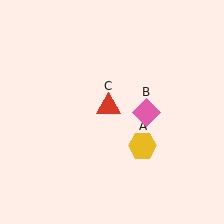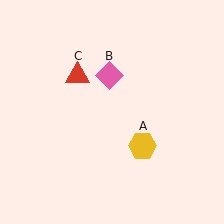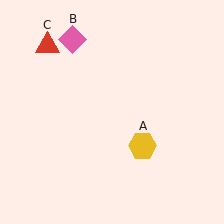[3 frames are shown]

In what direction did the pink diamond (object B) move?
The pink diamond (object B) moved up and to the left.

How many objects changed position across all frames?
2 objects changed position: pink diamond (object B), red triangle (object C).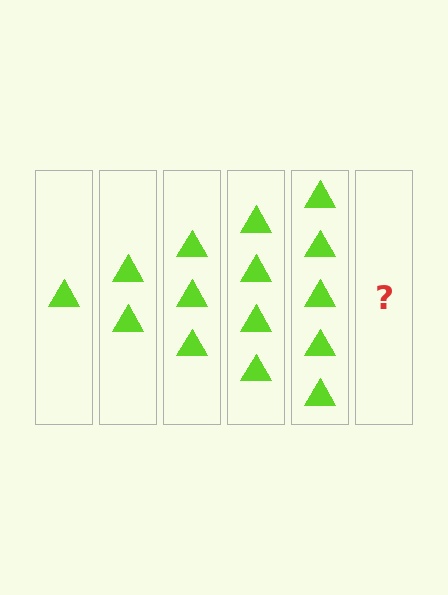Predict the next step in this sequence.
The next step is 6 triangles.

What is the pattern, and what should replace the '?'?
The pattern is that each step adds one more triangle. The '?' should be 6 triangles.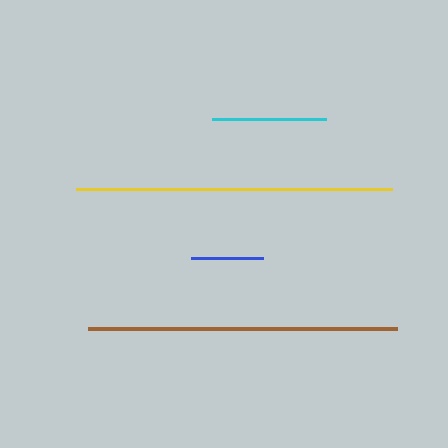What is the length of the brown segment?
The brown segment is approximately 309 pixels long.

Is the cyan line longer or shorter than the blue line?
The cyan line is longer than the blue line.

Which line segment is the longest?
The yellow line is the longest at approximately 316 pixels.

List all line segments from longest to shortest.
From longest to shortest: yellow, brown, cyan, blue.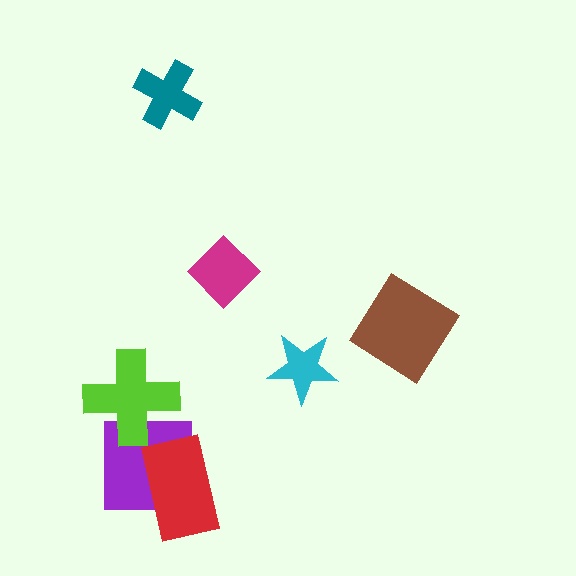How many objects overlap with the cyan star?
0 objects overlap with the cyan star.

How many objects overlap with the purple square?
2 objects overlap with the purple square.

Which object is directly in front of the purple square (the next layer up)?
The red rectangle is directly in front of the purple square.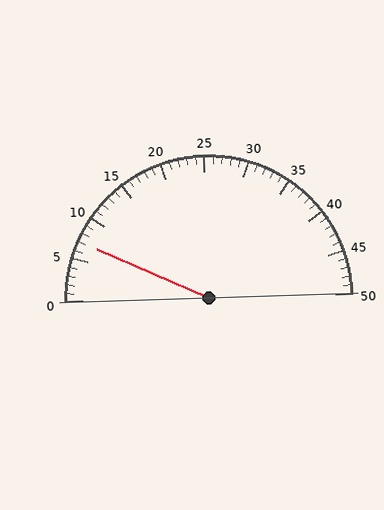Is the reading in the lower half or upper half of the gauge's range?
The reading is in the lower half of the range (0 to 50).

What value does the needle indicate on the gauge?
The needle indicates approximately 7.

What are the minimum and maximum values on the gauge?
The gauge ranges from 0 to 50.